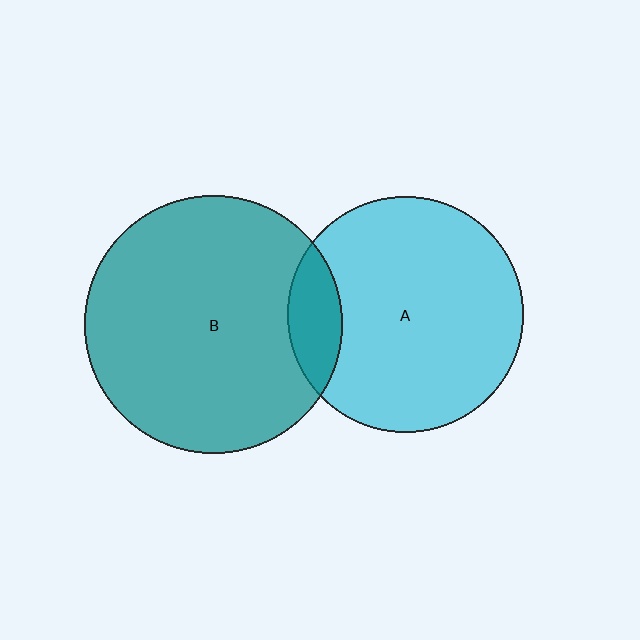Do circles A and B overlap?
Yes.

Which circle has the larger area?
Circle B (teal).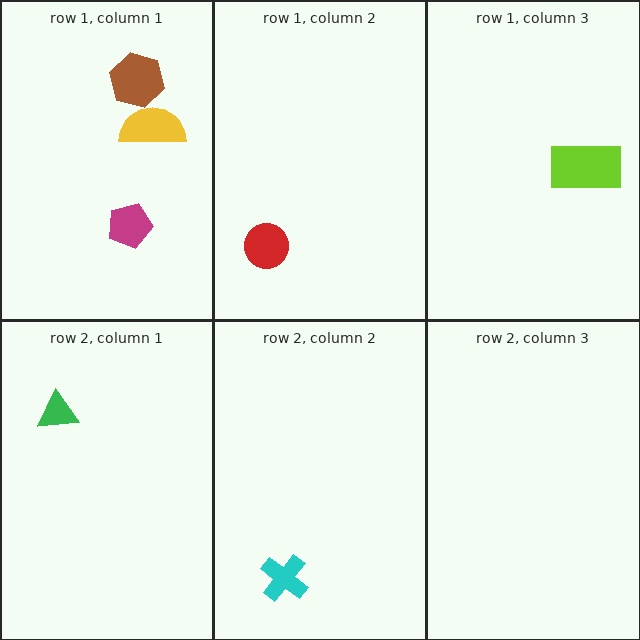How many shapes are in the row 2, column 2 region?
1.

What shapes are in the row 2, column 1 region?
The green triangle.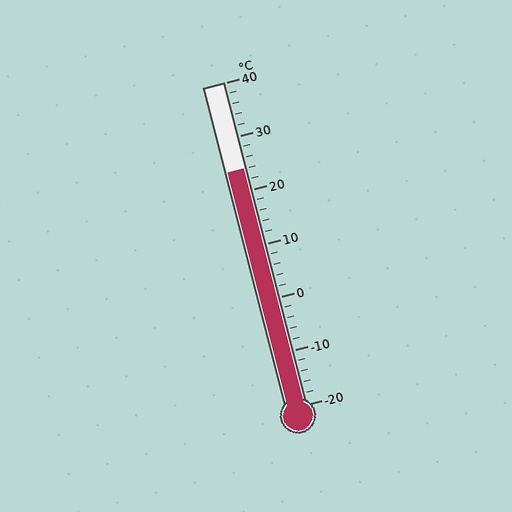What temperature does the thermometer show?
The thermometer shows approximately 24°C.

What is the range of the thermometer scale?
The thermometer scale ranges from -20°C to 40°C.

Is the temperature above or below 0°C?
The temperature is above 0°C.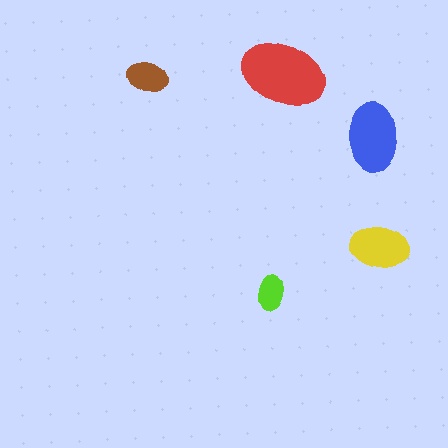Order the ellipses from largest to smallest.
the red one, the blue one, the yellow one, the brown one, the lime one.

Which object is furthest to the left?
The brown ellipse is leftmost.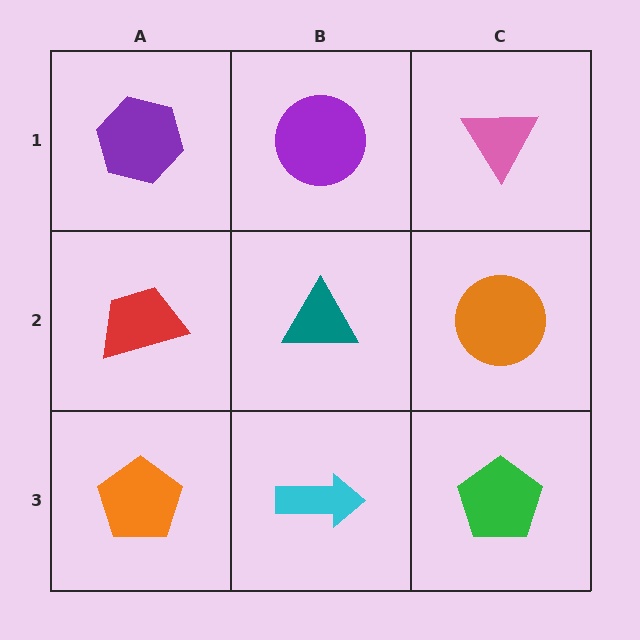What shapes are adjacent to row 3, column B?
A teal triangle (row 2, column B), an orange pentagon (row 3, column A), a green pentagon (row 3, column C).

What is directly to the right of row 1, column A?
A purple circle.